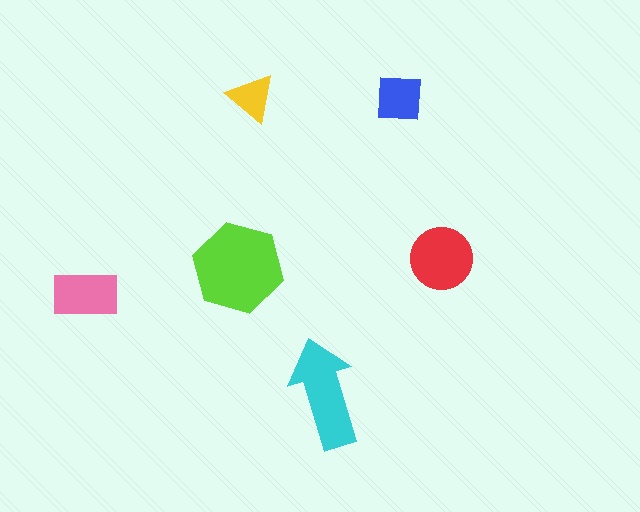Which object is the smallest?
The yellow triangle.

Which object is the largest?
The lime hexagon.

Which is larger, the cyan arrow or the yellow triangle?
The cyan arrow.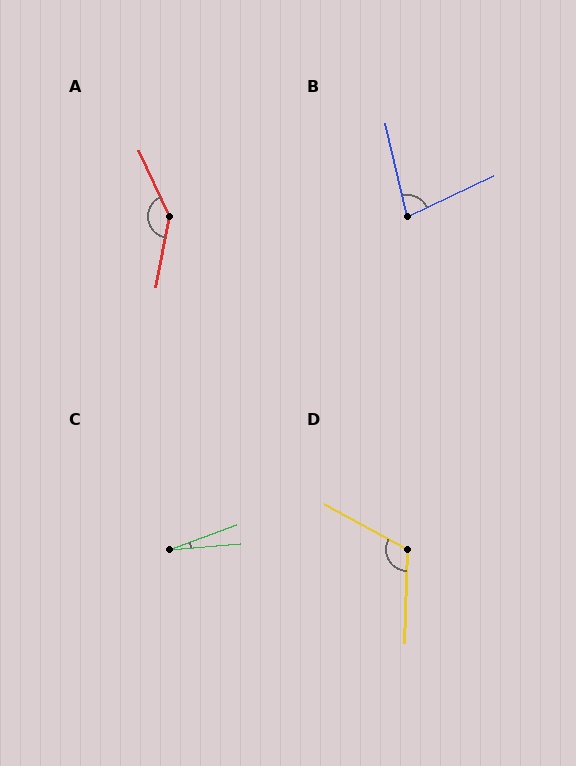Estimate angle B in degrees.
Approximately 78 degrees.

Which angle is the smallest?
C, at approximately 16 degrees.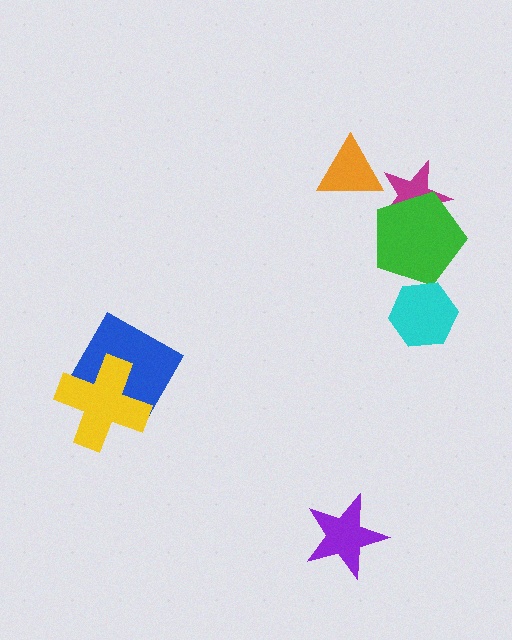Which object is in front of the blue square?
The yellow cross is in front of the blue square.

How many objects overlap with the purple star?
0 objects overlap with the purple star.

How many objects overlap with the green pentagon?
1 object overlaps with the green pentagon.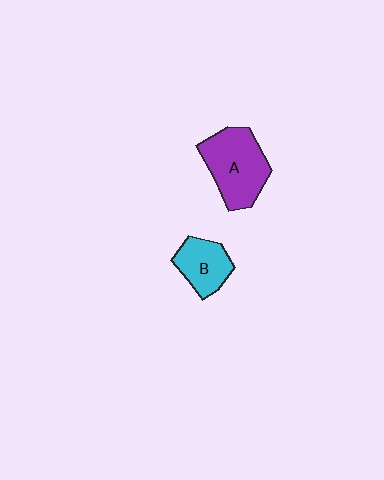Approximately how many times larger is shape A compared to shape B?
Approximately 1.6 times.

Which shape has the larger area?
Shape A (purple).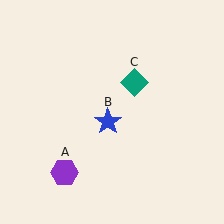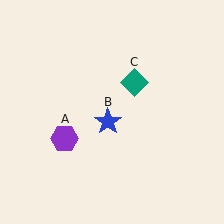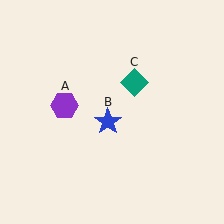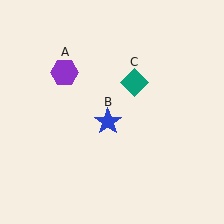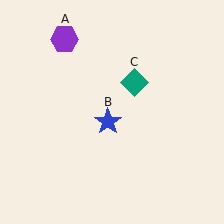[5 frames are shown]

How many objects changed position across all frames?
1 object changed position: purple hexagon (object A).